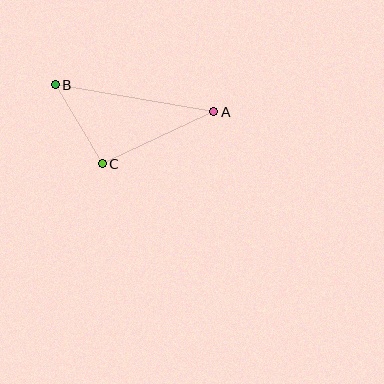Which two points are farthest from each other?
Points A and B are farthest from each other.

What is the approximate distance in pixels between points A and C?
The distance between A and C is approximately 123 pixels.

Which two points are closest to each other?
Points B and C are closest to each other.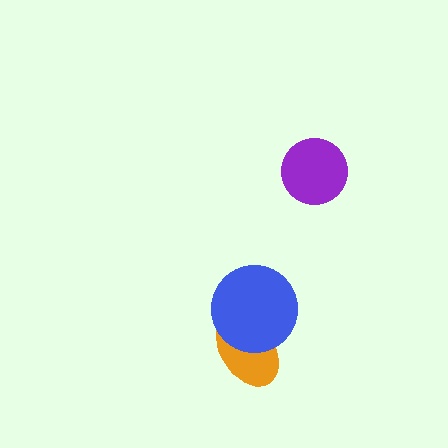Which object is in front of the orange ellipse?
The blue circle is in front of the orange ellipse.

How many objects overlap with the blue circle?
1 object overlaps with the blue circle.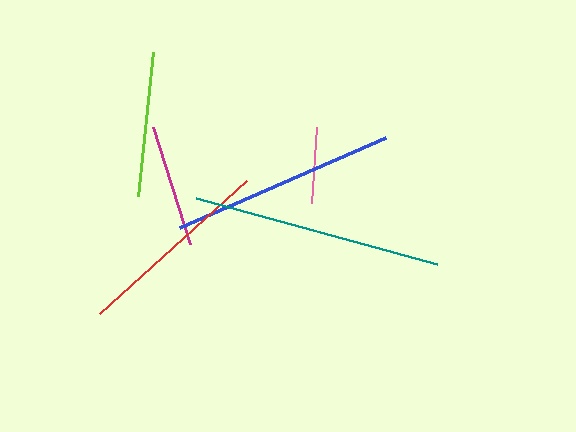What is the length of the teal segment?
The teal segment is approximately 250 pixels long.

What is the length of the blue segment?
The blue segment is approximately 225 pixels long.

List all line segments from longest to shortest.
From longest to shortest: teal, blue, red, lime, magenta, pink.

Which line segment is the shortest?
The pink line is the shortest at approximately 76 pixels.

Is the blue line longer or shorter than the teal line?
The teal line is longer than the blue line.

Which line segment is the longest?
The teal line is the longest at approximately 250 pixels.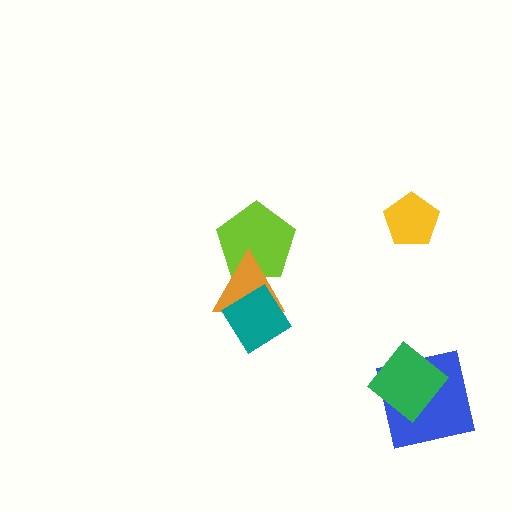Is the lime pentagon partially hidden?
Yes, it is partially covered by another shape.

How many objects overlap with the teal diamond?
1 object overlaps with the teal diamond.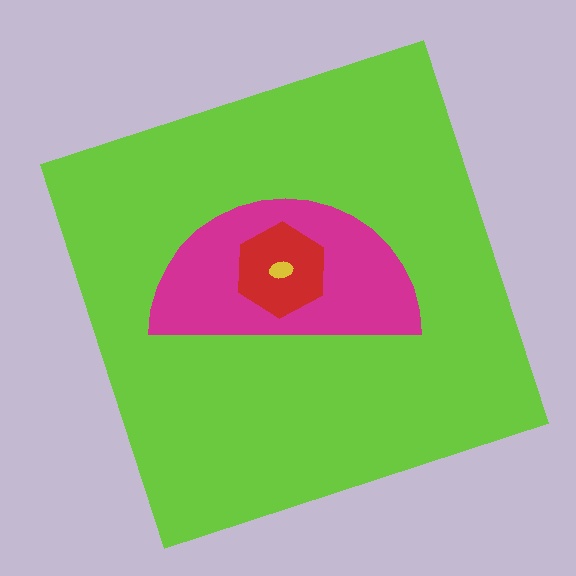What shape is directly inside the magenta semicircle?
The red hexagon.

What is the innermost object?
The yellow ellipse.